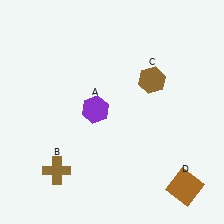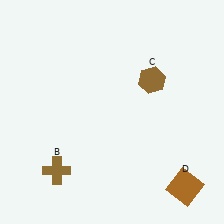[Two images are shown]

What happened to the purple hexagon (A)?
The purple hexagon (A) was removed in Image 2. It was in the top-left area of Image 1.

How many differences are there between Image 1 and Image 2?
There is 1 difference between the two images.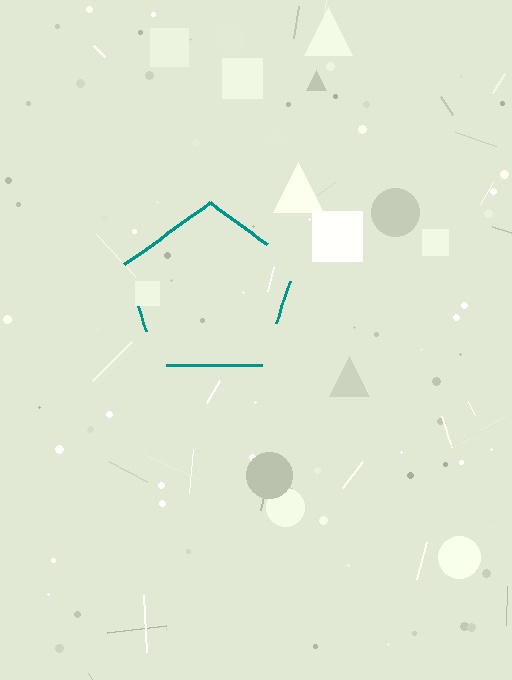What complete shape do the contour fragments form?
The contour fragments form a pentagon.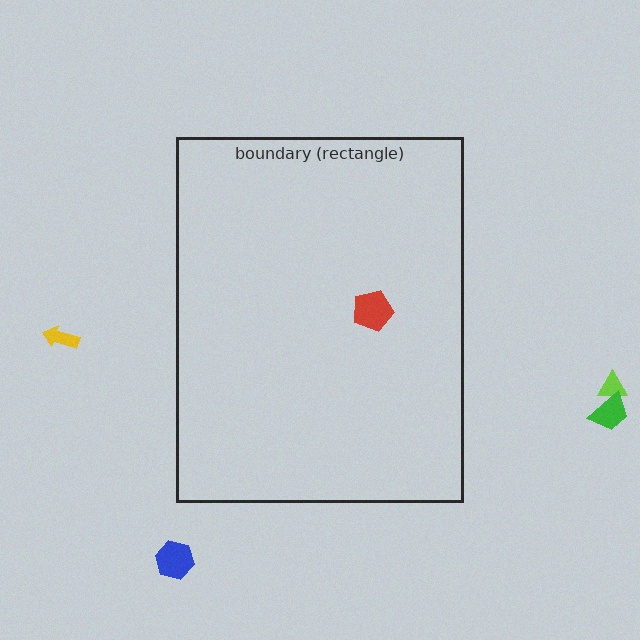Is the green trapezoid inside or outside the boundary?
Outside.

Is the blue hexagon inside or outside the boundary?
Outside.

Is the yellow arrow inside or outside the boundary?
Outside.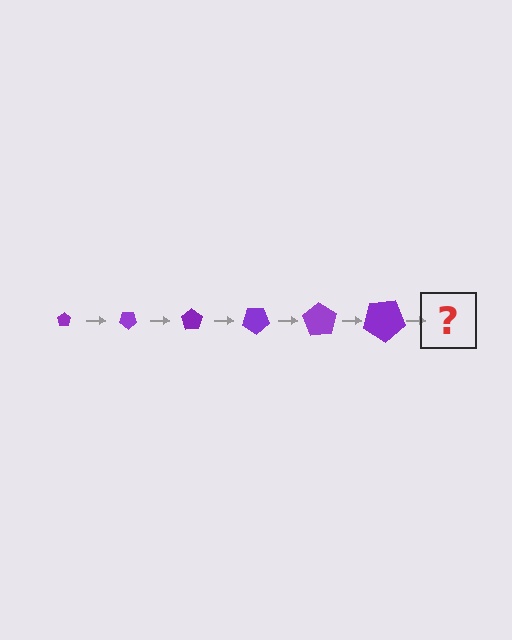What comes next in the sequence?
The next element should be a pentagon, larger than the previous one and rotated 210 degrees from the start.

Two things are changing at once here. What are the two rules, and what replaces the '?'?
The two rules are that the pentagon grows larger each step and it rotates 35 degrees each step. The '?' should be a pentagon, larger than the previous one and rotated 210 degrees from the start.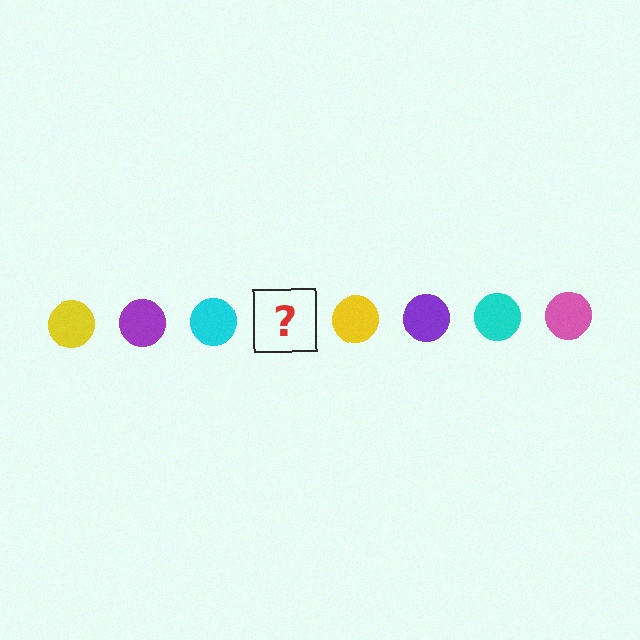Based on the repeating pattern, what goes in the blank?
The blank should be a pink circle.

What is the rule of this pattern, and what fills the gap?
The rule is that the pattern cycles through yellow, purple, cyan, pink circles. The gap should be filled with a pink circle.